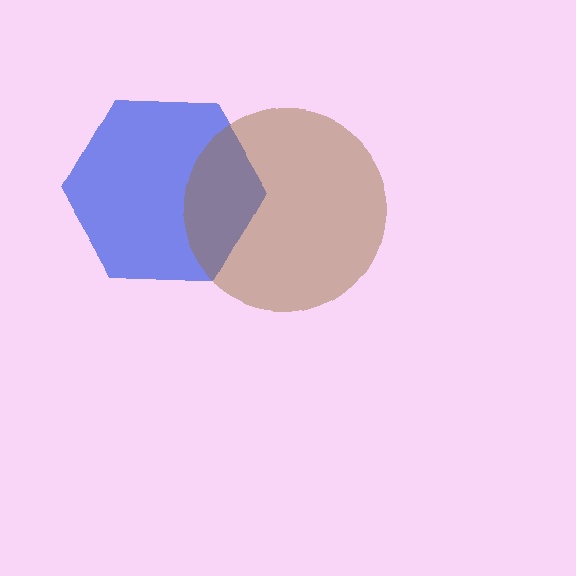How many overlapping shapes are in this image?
There are 2 overlapping shapes in the image.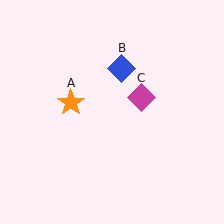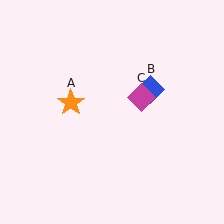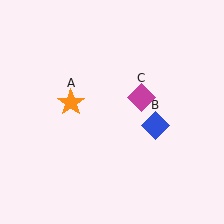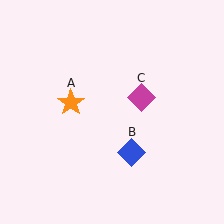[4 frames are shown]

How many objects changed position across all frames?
1 object changed position: blue diamond (object B).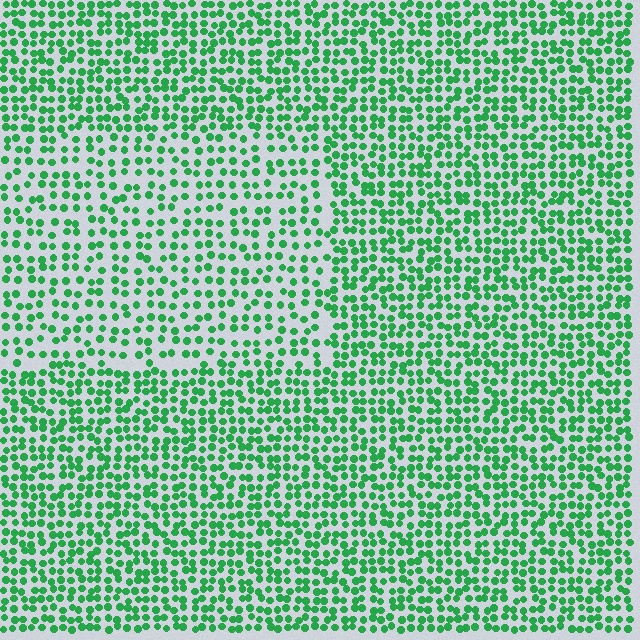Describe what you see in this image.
The image contains small green elements arranged at two different densities. A rectangle-shaped region is visible where the elements are less densely packed than the surrounding area.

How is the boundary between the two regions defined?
The boundary is defined by a change in element density (approximately 1.6x ratio). All elements are the same color, size, and shape.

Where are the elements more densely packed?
The elements are more densely packed outside the rectangle boundary.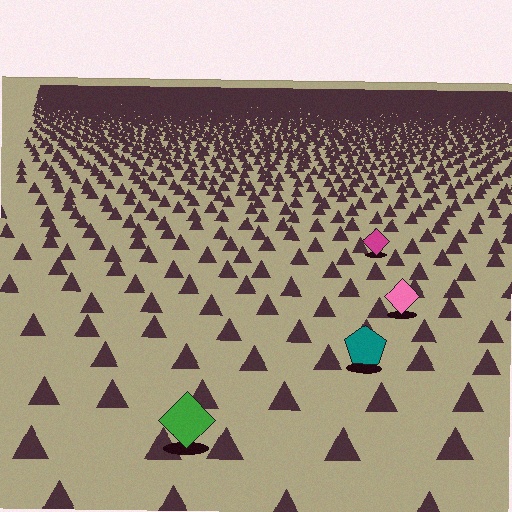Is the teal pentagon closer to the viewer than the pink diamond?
Yes. The teal pentagon is closer — you can tell from the texture gradient: the ground texture is coarser near it.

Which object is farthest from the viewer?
The magenta diamond is farthest from the viewer. It appears smaller and the ground texture around it is denser.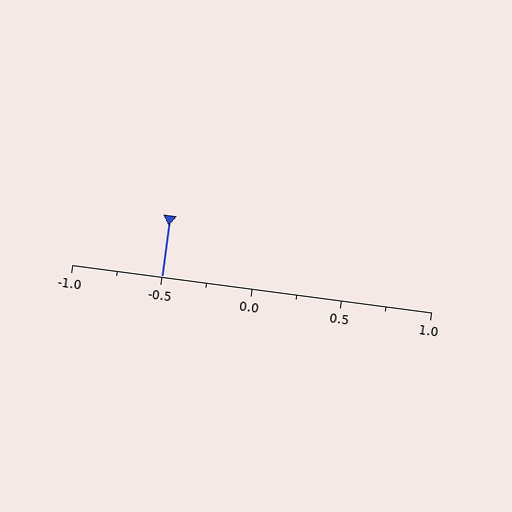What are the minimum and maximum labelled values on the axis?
The axis runs from -1.0 to 1.0.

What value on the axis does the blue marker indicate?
The marker indicates approximately -0.5.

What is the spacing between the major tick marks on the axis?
The major ticks are spaced 0.5 apart.